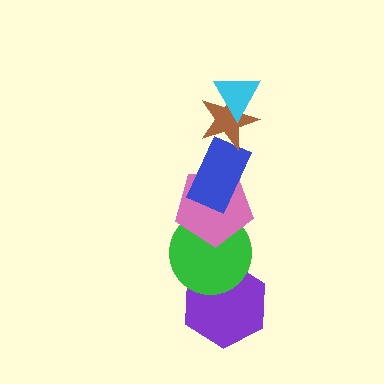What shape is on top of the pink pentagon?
The blue rectangle is on top of the pink pentagon.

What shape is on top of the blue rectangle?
The brown star is on top of the blue rectangle.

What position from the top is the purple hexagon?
The purple hexagon is 6th from the top.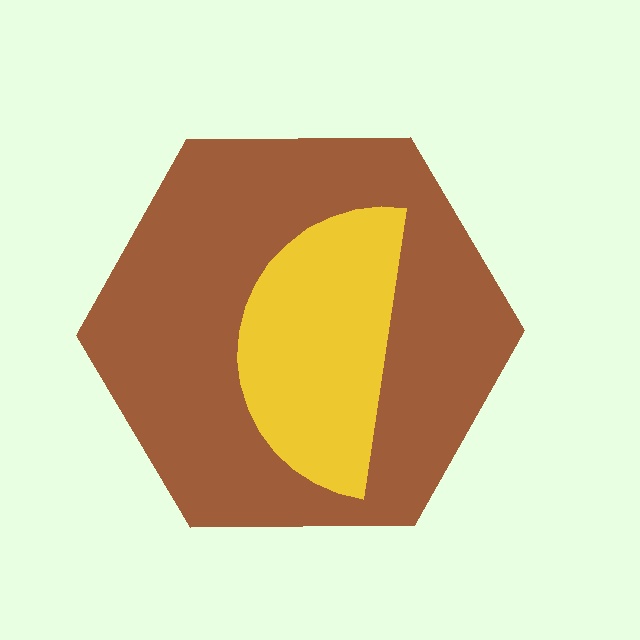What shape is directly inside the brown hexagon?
The yellow semicircle.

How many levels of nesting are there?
2.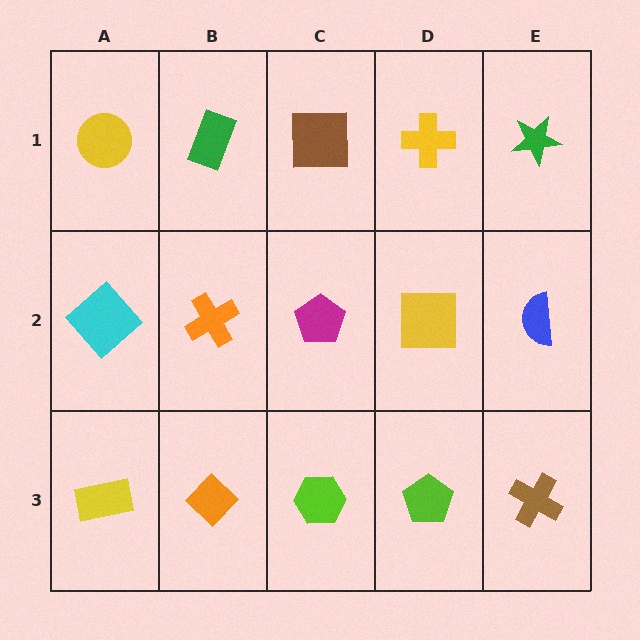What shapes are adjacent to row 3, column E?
A blue semicircle (row 2, column E), a lime pentagon (row 3, column D).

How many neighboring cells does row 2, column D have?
4.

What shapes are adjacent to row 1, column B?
An orange cross (row 2, column B), a yellow circle (row 1, column A), a brown square (row 1, column C).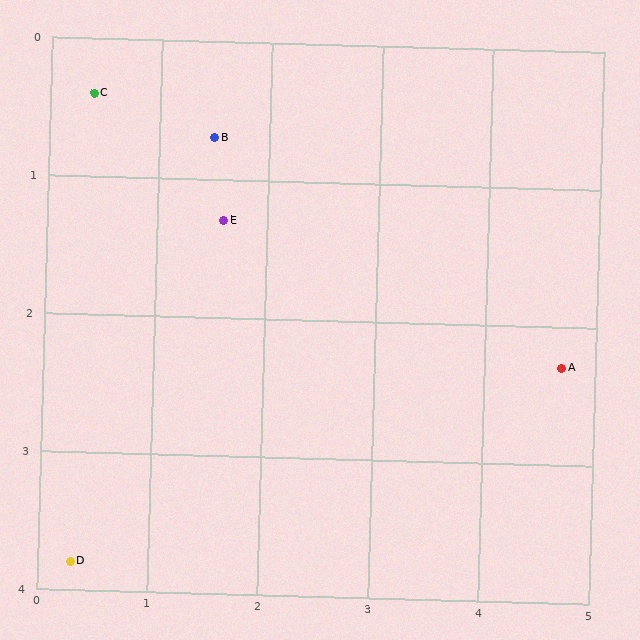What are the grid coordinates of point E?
Point E is at approximately (1.6, 1.3).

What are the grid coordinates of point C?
Point C is at approximately (0.4, 0.4).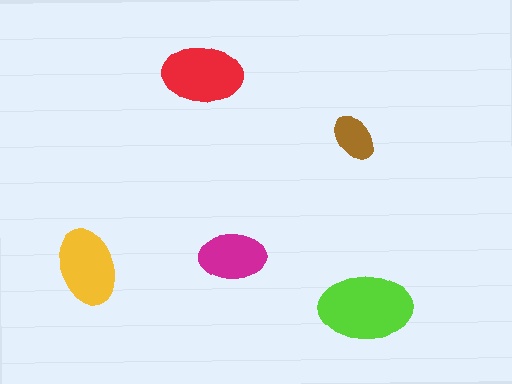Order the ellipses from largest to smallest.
the lime one, the red one, the yellow one, the magenta one, the brown one.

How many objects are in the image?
There are 5 objects in the image.